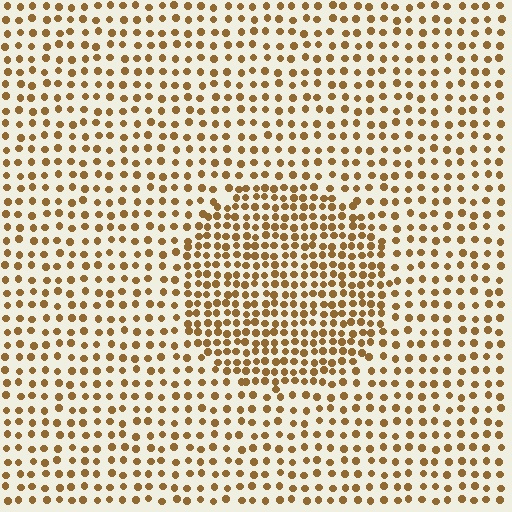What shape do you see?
I see a circle.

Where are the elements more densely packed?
The elements are more densely packed inside the circle boundary.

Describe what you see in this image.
The image contains small brown elements arranged at two different densities. A circle-shaped region is visible where the elements are more densely packed than the surrounding area.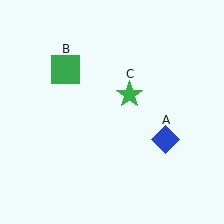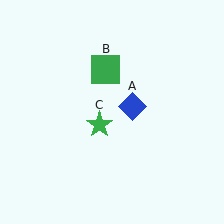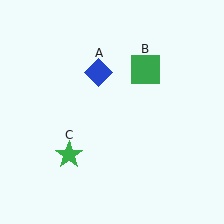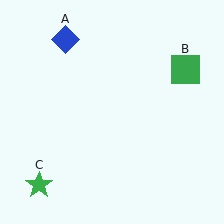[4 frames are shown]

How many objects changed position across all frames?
3 objects changed position: blue diamond (object A), green square (object B), green star (object C).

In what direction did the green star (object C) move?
The green star (object C) moved down and to the left.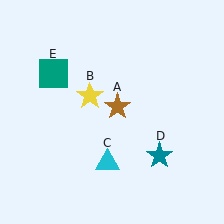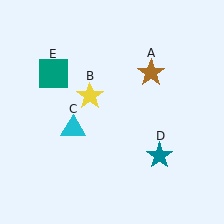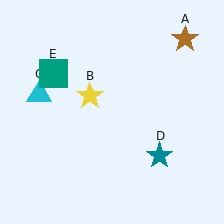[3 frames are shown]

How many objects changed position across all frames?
2 objects changed position: brown star (object A), cyan triangle (object C).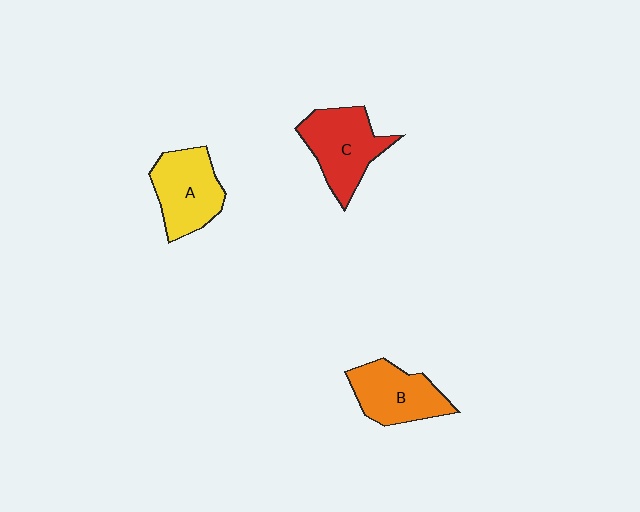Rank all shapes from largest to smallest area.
From largest to smallest: C (red), A (yellow), B (orange).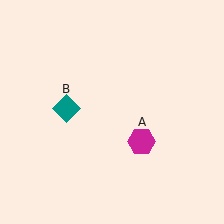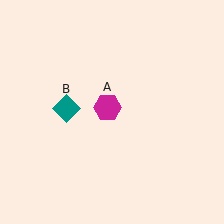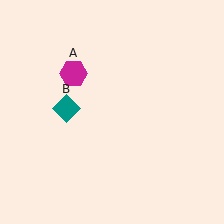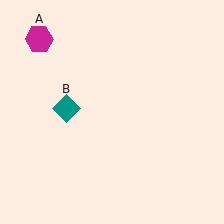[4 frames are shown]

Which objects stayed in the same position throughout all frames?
Teal diamond (object B) remained stationary.